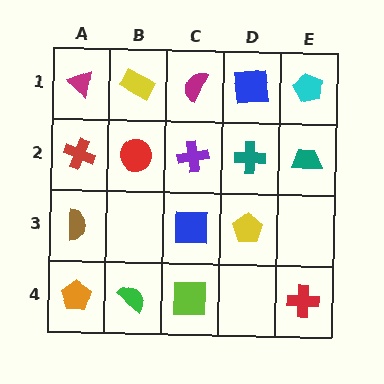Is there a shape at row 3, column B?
No, that cell is empty.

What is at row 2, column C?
A purple cross.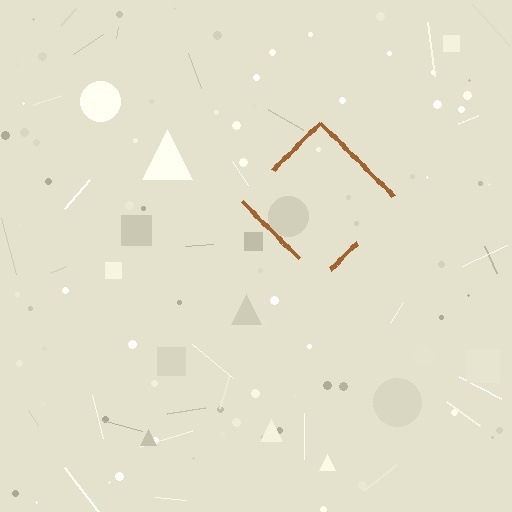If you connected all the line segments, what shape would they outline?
They would outline a diamond.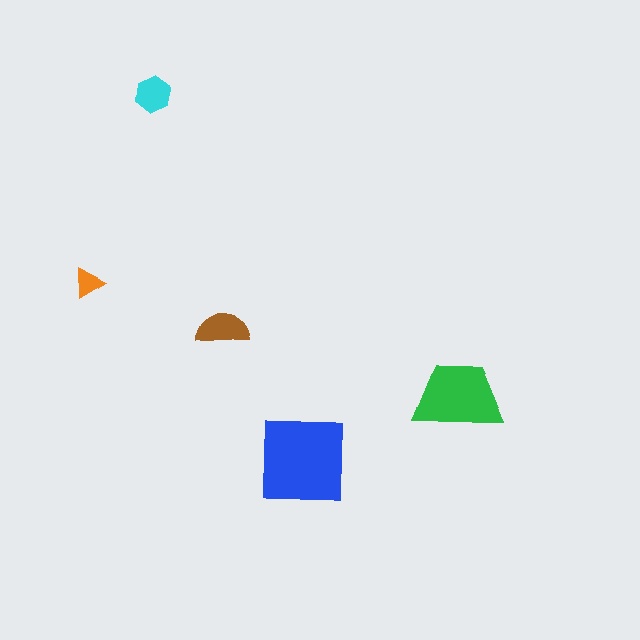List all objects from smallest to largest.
The orange triangle, the cyan hexagon, the brown semicircle, the green trapezoid, the blue square.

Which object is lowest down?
The blue square is bottommost.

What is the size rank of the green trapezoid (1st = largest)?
2nd.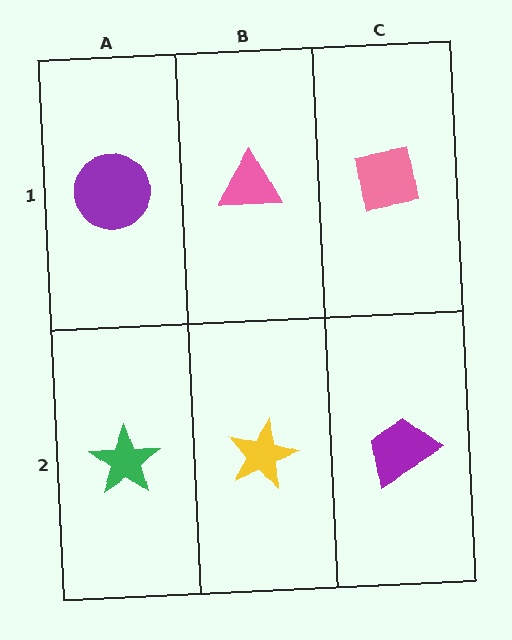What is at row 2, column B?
A yellow star.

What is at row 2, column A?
A green star.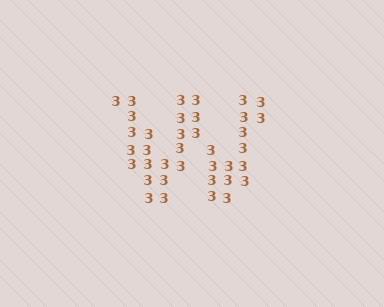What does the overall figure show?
The overall figure shows the letter W.